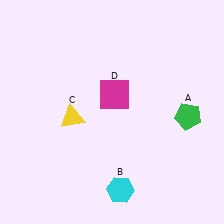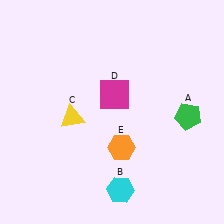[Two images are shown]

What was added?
An orange hexagon (E) was added in Image 2.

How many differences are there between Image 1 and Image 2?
There is 1 difference between the two images.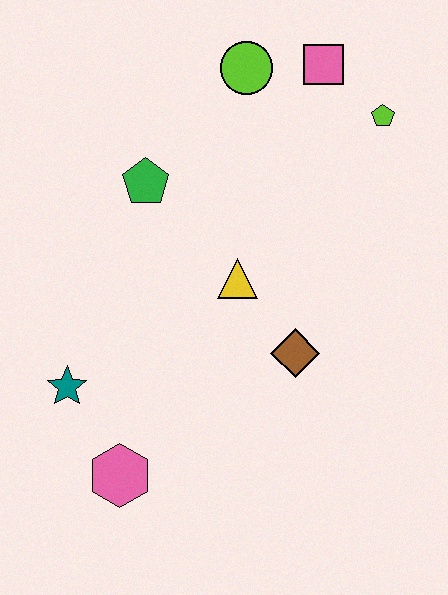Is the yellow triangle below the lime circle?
Yes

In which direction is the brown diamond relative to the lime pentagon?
The brown diamond is below the lime pentagon.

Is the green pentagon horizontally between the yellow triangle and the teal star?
Yes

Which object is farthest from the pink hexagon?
The pink square is farthest from the pink hexagon.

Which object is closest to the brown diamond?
The yellow triangle is closest to the brown diamond.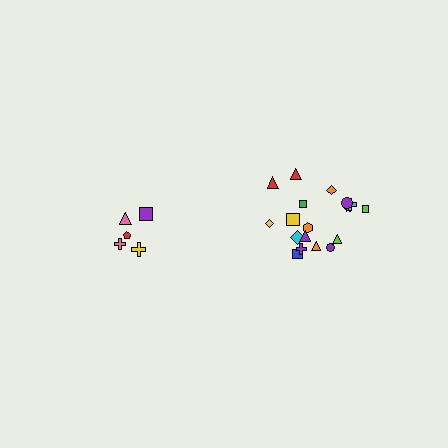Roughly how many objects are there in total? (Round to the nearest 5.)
Roughly 25 objects in total.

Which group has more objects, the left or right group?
The right group.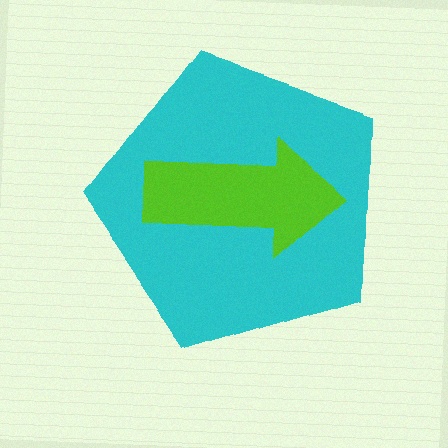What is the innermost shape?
The lime arrow.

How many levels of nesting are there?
2.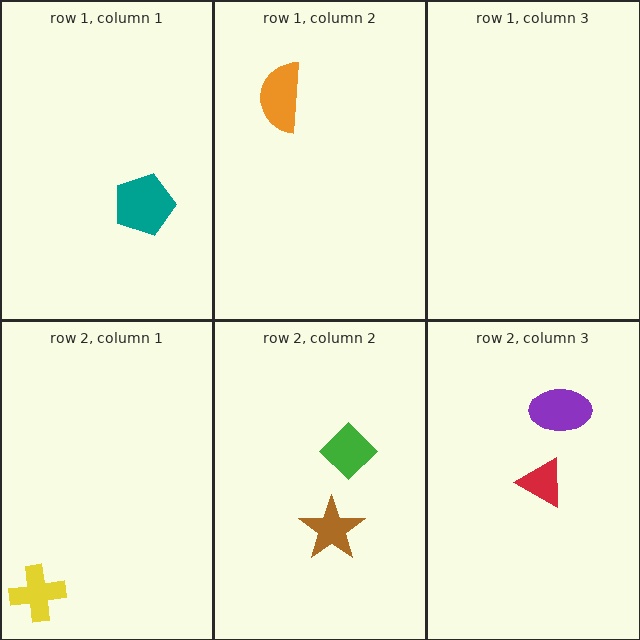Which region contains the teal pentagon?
The row 1, column 1 region.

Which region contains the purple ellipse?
The row 2, column 3 region.